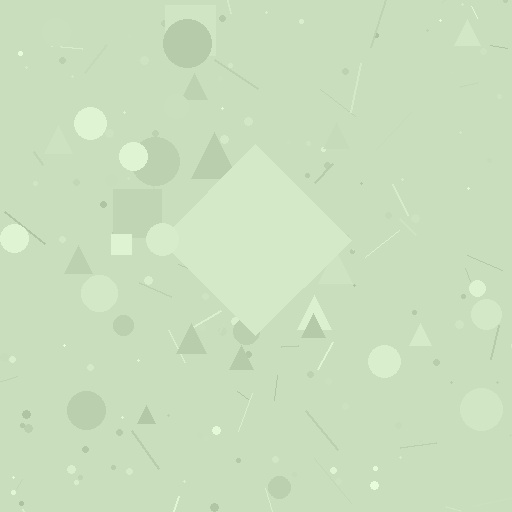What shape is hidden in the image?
A diamond is hidden in the image.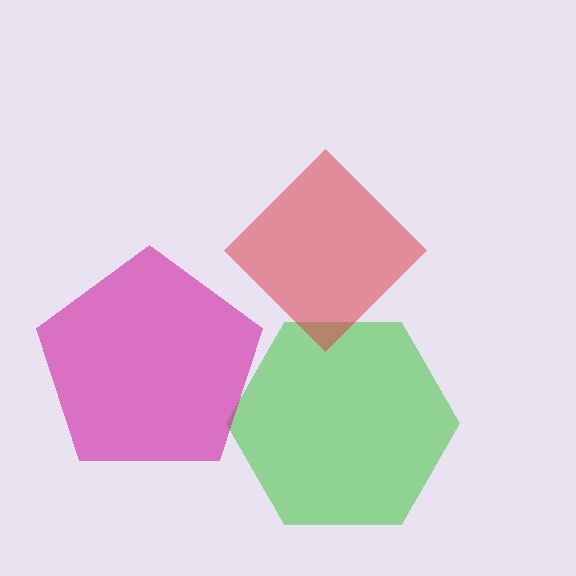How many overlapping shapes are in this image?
There are 3 overlapping shapes in the image.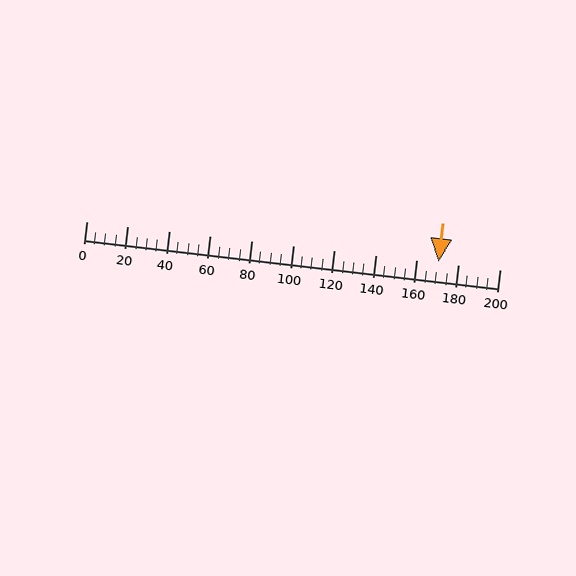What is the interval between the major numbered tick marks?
The major tick marks are spaced 20 units apart.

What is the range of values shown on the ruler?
The ruler shows values from 0 to 200.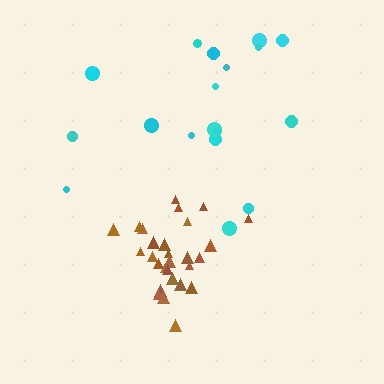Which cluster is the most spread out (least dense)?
Cyan.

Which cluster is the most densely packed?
Brown.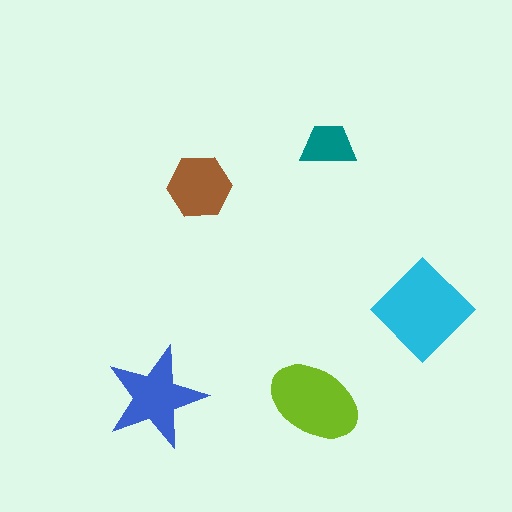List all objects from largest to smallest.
The cyan diamond, the lime ellipse, the blue star, the brown hexagon, the teal trapezoid.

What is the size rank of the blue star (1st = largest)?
3rd.